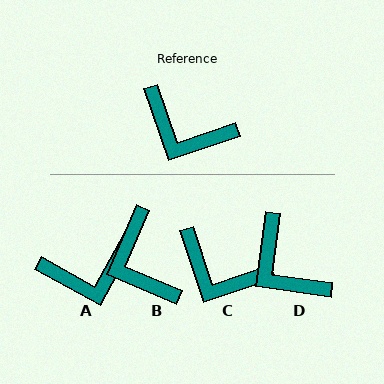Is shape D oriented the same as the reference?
No, it is off by about 26 degrees.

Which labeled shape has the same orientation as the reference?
C.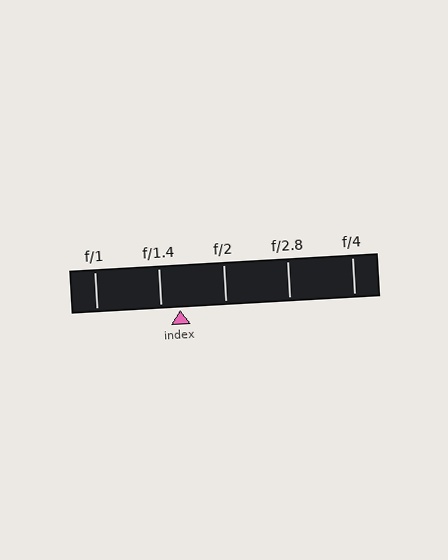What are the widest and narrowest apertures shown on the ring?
The widest aperture shown is f/1 and the narrowest is f/4.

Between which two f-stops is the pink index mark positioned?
The index mark is between f/1.4 and f/2.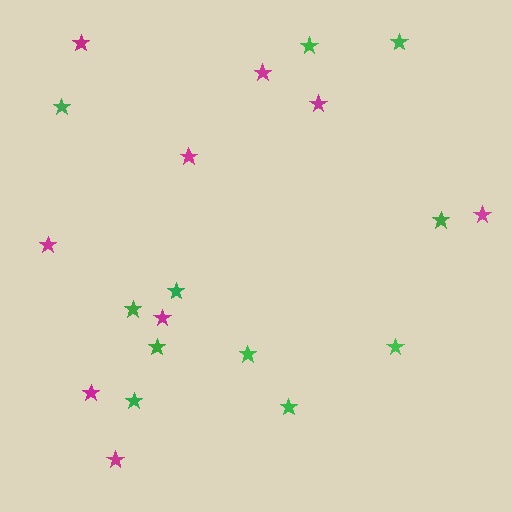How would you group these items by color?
There are 2 groups: one group of green stars (11) and one group of magenta stars (9).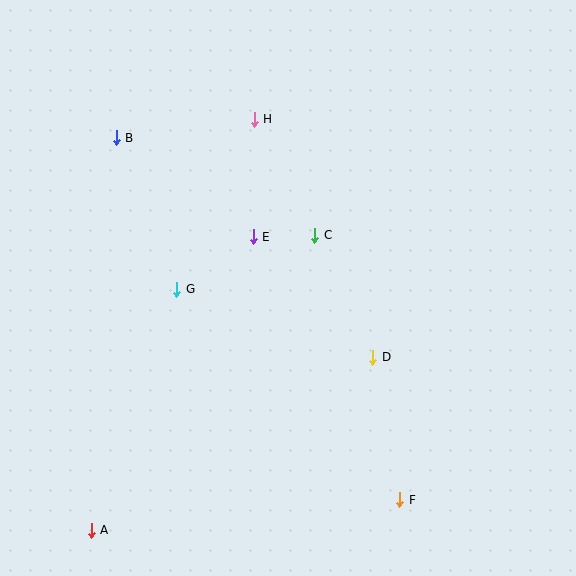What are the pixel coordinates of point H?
Point H is at (254, 119).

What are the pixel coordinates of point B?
Point B is at (116, 138).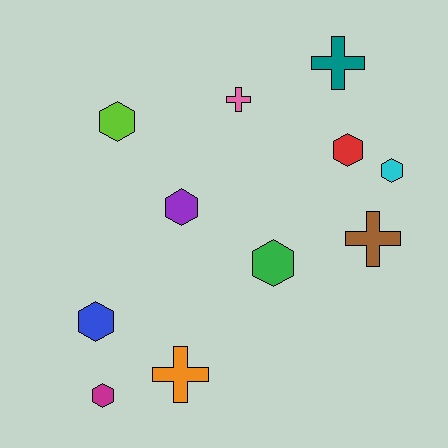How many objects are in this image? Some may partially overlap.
There are 11 objects.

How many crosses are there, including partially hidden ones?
There are 4 crosses.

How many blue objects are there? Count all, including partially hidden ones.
There is 1 blue object.